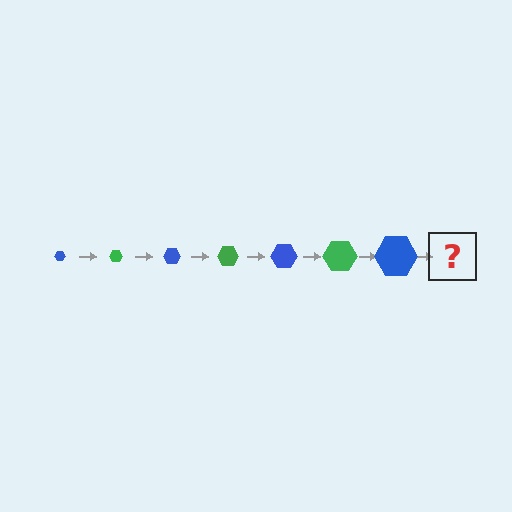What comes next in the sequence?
The next element should be a green hexagon, larger than the previous one.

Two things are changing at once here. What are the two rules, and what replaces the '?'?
The two rules are that the hexagon grows larger each step and the color cycles through blue and green. The '?' should be a green hexagon, larger than the previous one.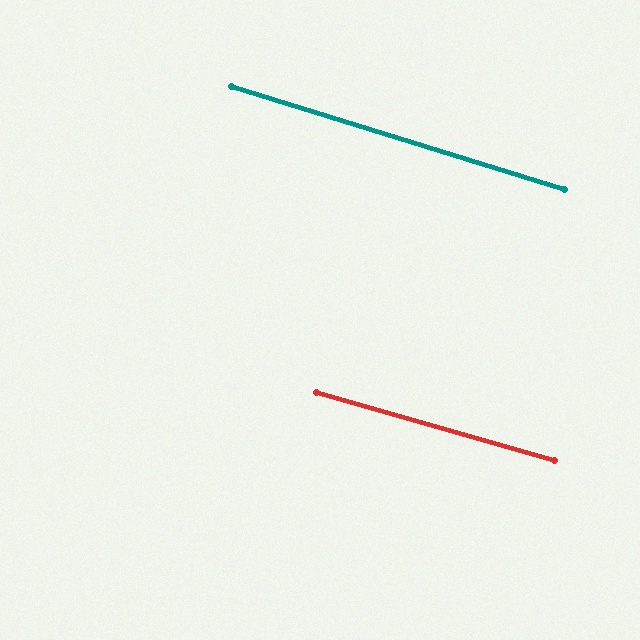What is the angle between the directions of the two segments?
Approximately 1 degree.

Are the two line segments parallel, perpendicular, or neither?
Parallel — their directions differ by only 1.2°.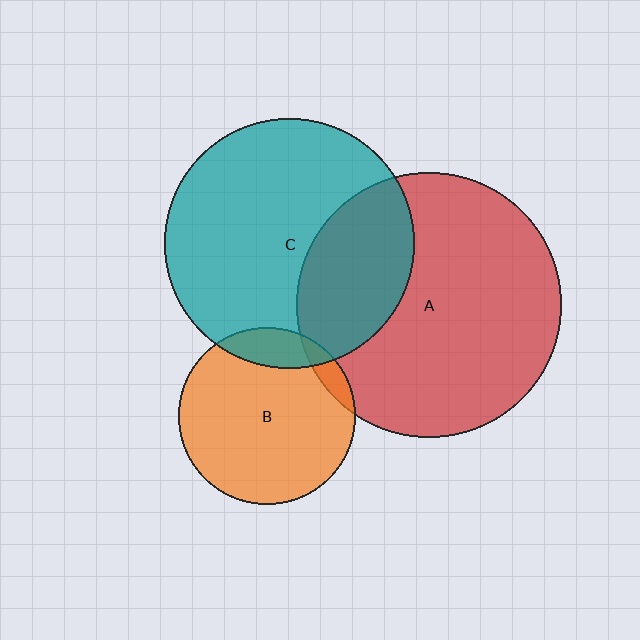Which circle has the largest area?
Circle A (red).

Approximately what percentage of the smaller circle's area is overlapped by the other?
Approximately 5%.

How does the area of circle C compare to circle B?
Approximately 2.0 times.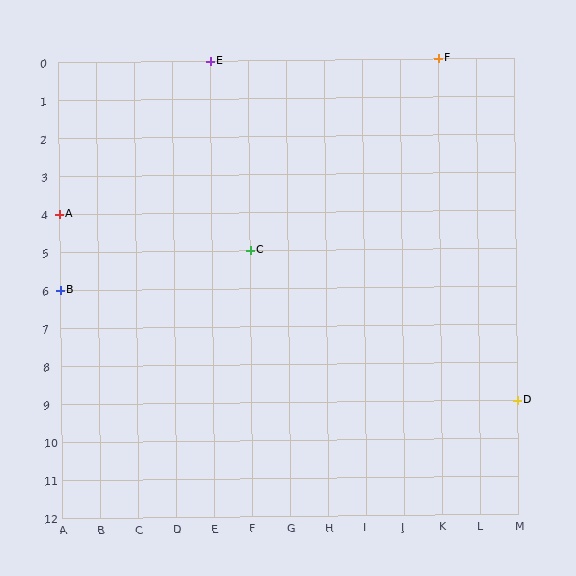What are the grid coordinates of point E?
Point E is at grid coordinates (E, 0).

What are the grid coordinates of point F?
Point F is at grid coordinates (K, 0).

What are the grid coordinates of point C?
Point C is at grid coordinates (F, 5).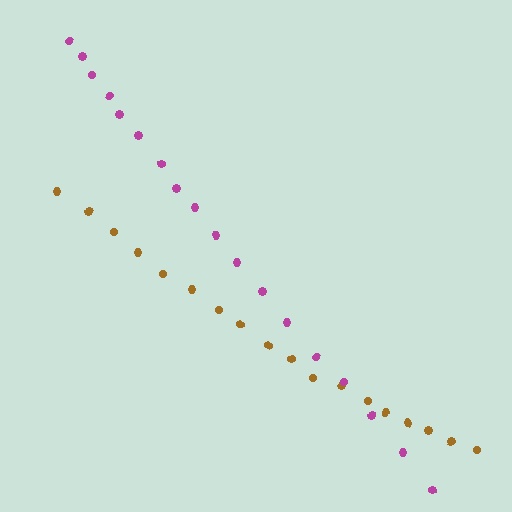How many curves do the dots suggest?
There are 2 distinct paths.